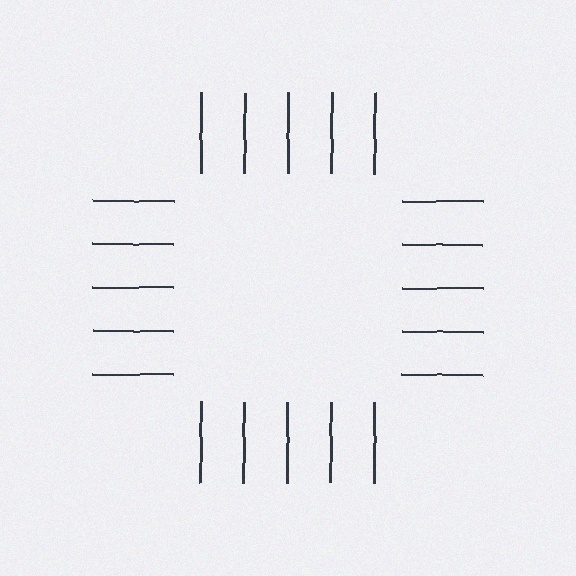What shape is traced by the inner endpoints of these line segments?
An illusory square — the line segments terminate on its edges but no continuous stroke is drawn.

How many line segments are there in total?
20 — 5 along each of the 4 edges.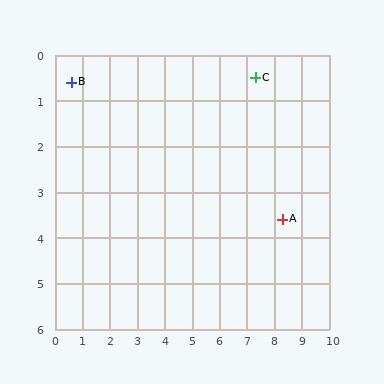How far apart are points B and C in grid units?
Points B and C are about 6.7 grid units apart.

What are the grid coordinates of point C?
Point C is at approximately (7.3, 0.5).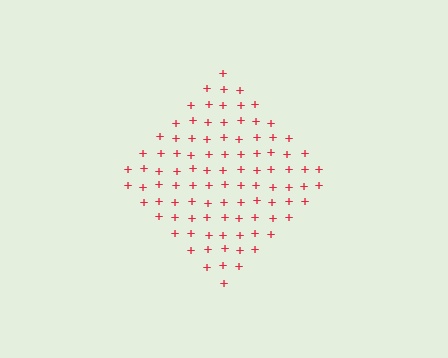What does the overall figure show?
The overall figure shows a diamond.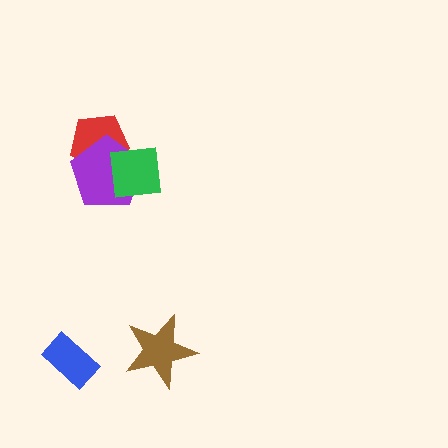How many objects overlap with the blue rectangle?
0 objects overlap with the blue rectangle.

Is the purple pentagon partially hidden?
Yes, it is partially covered by another shape.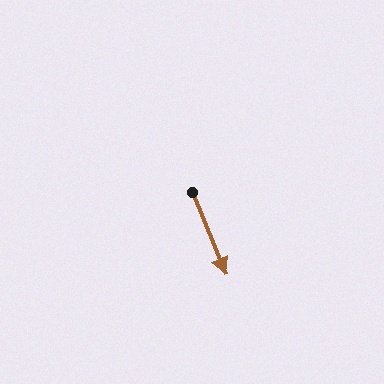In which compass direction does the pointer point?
South.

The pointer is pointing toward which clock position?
Roughly 5 o'clock.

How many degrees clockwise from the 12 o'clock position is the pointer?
Approximately 158 degrees.